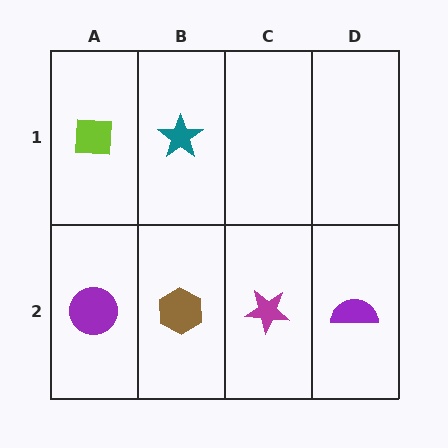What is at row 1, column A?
A lime square.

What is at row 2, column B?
A brown hexagon.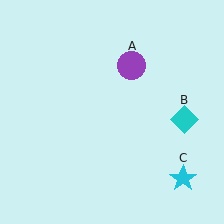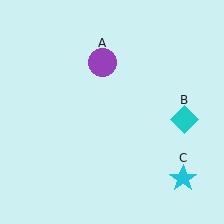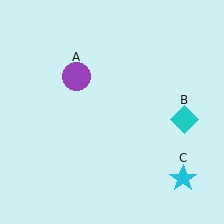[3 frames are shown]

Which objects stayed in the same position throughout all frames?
Cyan diamond (object B) and cyan star (object C) remained stationary.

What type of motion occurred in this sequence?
The purple circle (object A) rotated counterclockwise around the center of the scene.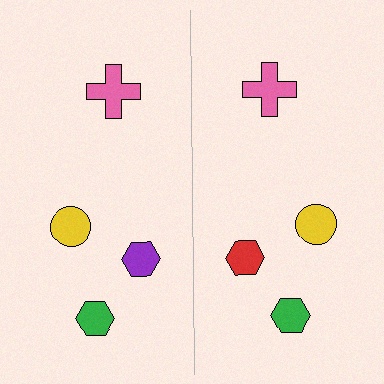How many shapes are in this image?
There are 8 shapes in this image.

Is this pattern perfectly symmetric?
No, the pattern is not perfectly symmetric. The red hexagon on the right side breaks the symmetry — its mirror counterpart is purple.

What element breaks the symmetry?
The red hexagon on the right side breaks the symmetry — its mirror counterpart is purple.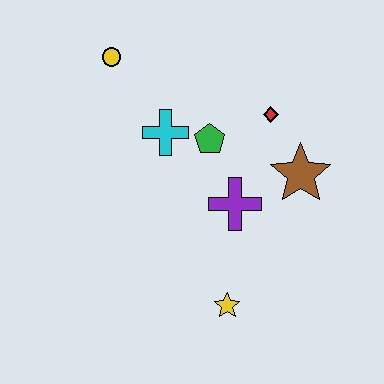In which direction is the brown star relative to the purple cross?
The brown star is to the right of the purple cross.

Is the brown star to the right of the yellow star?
Yes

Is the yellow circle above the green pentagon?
Yes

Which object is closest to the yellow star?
The purple cross is closest to the yellow star.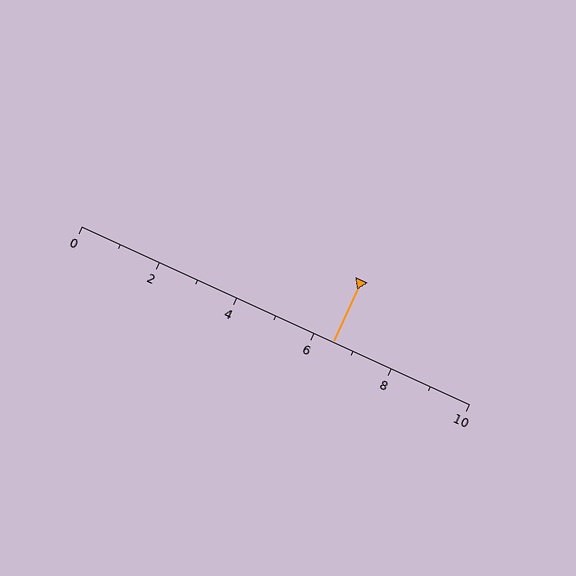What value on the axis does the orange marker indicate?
The marker indicates approximately 6.5.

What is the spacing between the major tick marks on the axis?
The major ticks are spaced 2 apart.